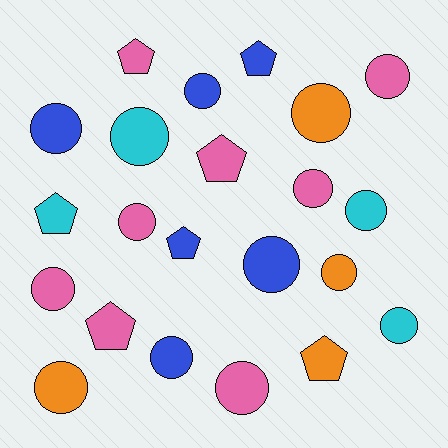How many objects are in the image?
There are 22 objects.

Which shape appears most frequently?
Circle, with 15 objects.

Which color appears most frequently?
Pink, with 8 objects.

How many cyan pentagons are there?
There is 1 cyan pentagon.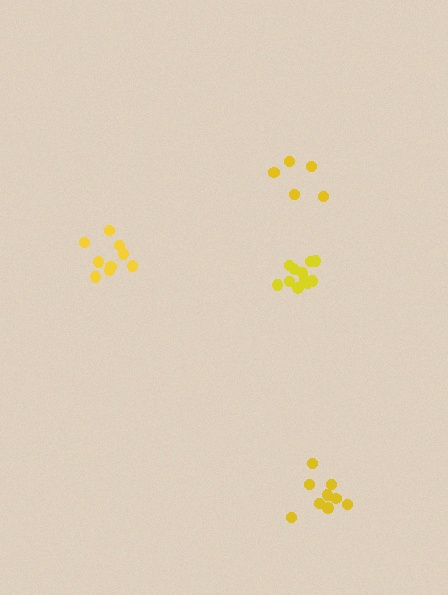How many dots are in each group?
Group 1: 5 dots, Group 2: 9 dots, Group 3: 9 dots, Group 4: 11 dots (34 total).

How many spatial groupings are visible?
There are 4 spatial groupings.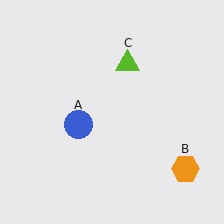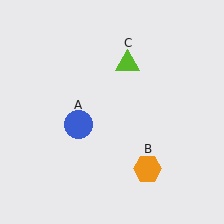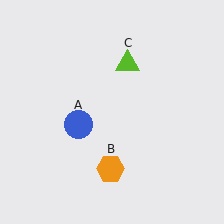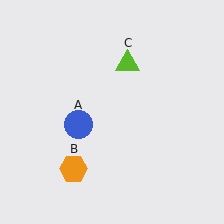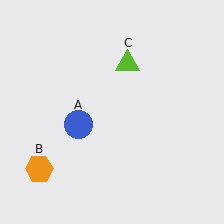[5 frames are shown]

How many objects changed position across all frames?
1 object changed position: orange hexagon (object B).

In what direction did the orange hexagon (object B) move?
The orange hexagon (object B) moved left.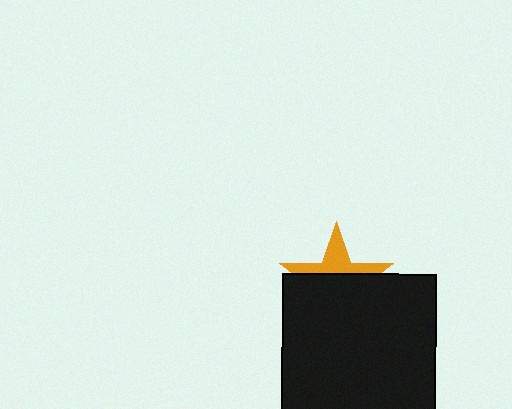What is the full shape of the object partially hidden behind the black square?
The partially hidden object is an orange star.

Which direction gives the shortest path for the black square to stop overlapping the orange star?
Moving down gives the shortest separation.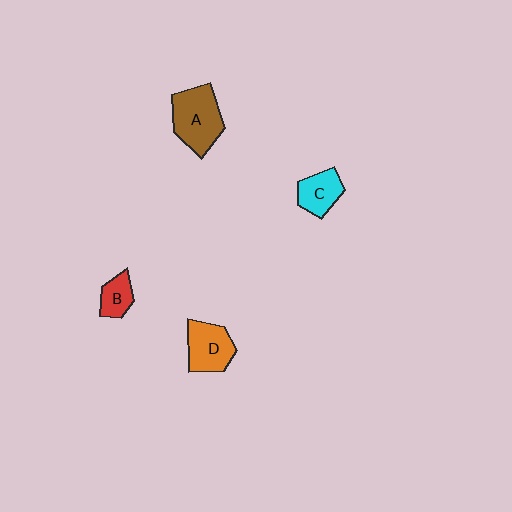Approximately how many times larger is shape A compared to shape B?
Approximately 2.3 times.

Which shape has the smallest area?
Shape B (red).